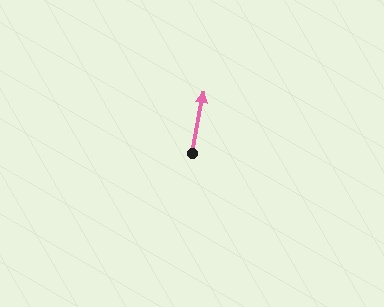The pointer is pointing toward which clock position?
Roughly 12 o'clock.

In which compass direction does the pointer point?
North.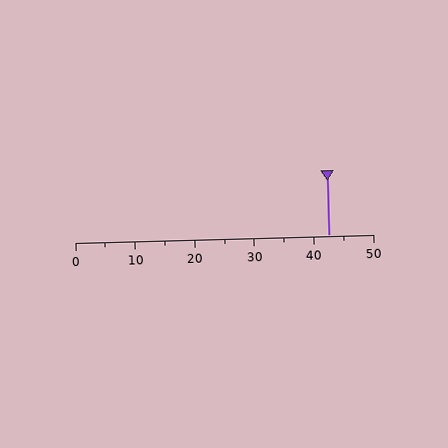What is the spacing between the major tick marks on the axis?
The major ticks are spaced 10 apart.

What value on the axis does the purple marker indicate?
The marker indicates approximately 42.5.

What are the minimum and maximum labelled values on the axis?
The axis runs from 0 to 50.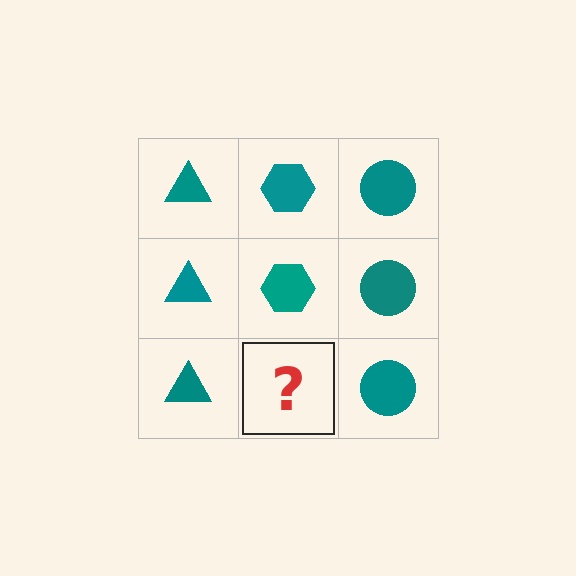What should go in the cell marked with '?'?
The missing cell should contain a teal hexagon.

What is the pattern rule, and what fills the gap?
The rule is that each column has a consistent shape. The gap should be filled with a teal hexagon.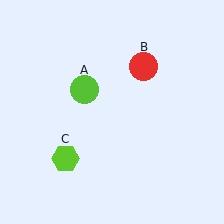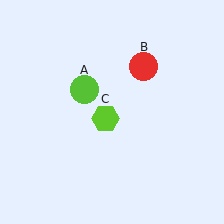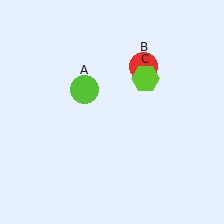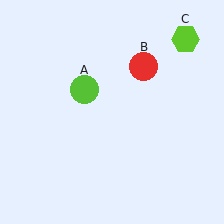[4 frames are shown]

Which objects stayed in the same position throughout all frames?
Lime circle (object A) and red circle (object B) remained stationary.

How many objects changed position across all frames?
1 object changed position: lime hexagon (object C).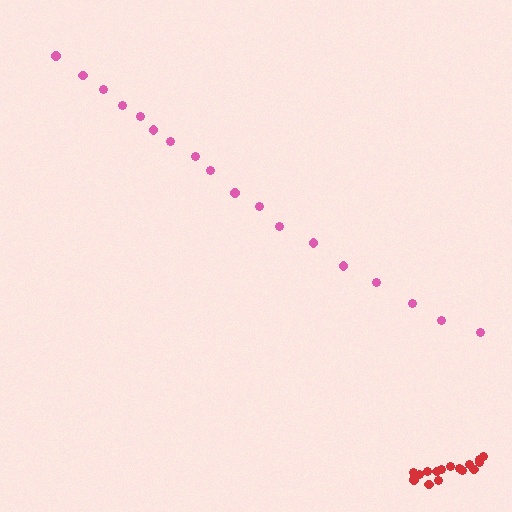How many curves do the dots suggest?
There are 2 distinct paths.